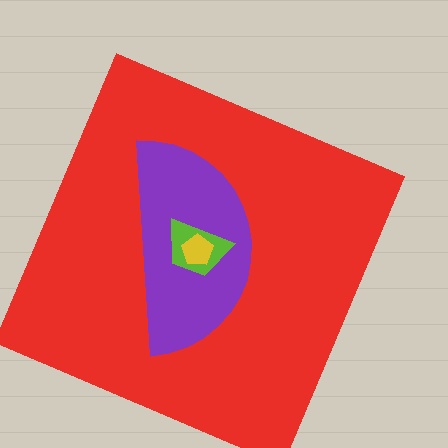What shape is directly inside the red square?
The purple semicircle.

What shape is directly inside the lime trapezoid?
The yellow pentagon.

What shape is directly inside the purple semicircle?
The lime trapezoid.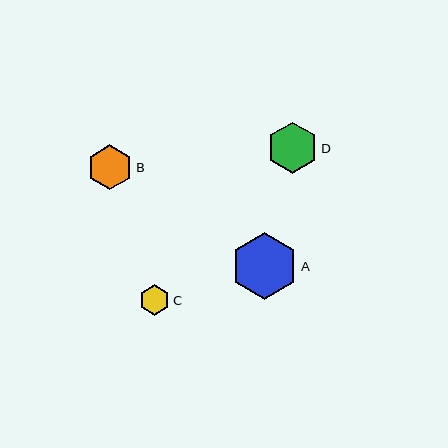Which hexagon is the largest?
Hexagon A is the largest with a size of approximately 67 pixels.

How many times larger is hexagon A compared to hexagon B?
Hexagon A is approximately 1.5 times the size of hexagon B.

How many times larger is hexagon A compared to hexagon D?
Hexagon A is approximately 1.3 times the size of hexagon D.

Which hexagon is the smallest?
Hexagon C is the smallest with a size of approximately 30 pixels.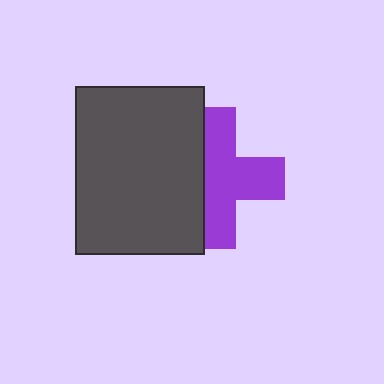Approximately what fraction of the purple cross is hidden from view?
Roughly 37% of the purple cross is hidden behind the dark gray rectangle.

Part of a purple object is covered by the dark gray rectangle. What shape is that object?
It is a cross.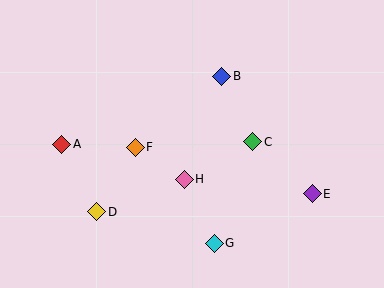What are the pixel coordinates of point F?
Point F is at (135, 147).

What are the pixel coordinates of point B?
Point B is at (222, 76).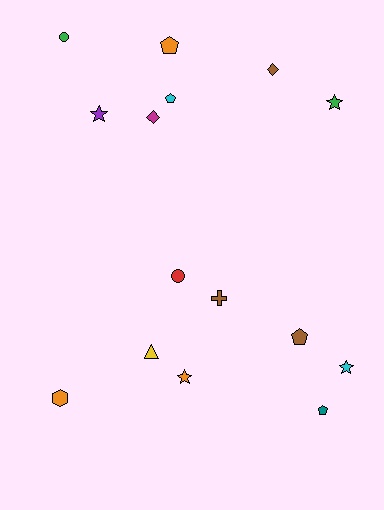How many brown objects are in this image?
There are 3 brown objects.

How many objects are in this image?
There are 15 objects.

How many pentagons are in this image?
There are 4 pentagons.